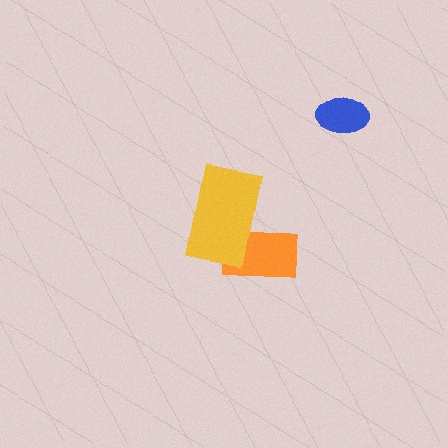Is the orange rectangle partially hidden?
Yes, it is partially covered by another shape.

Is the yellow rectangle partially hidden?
No, no other shape covers it.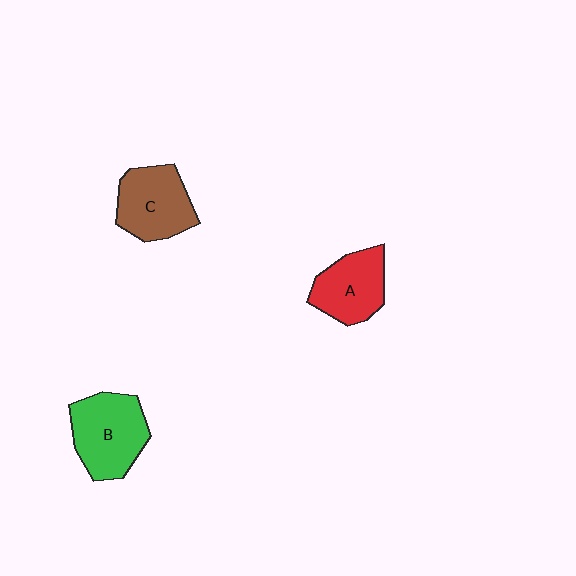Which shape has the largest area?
Shape B (green).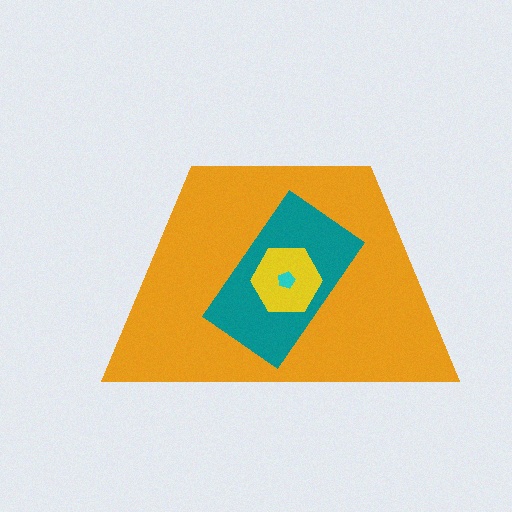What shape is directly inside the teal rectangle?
The yellow hexagon.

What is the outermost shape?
The orange trapezoid.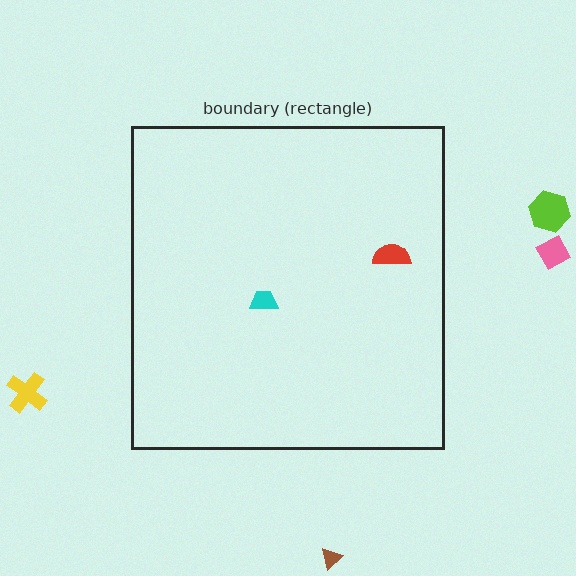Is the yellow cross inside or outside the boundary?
Outside.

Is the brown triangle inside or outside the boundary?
Outside.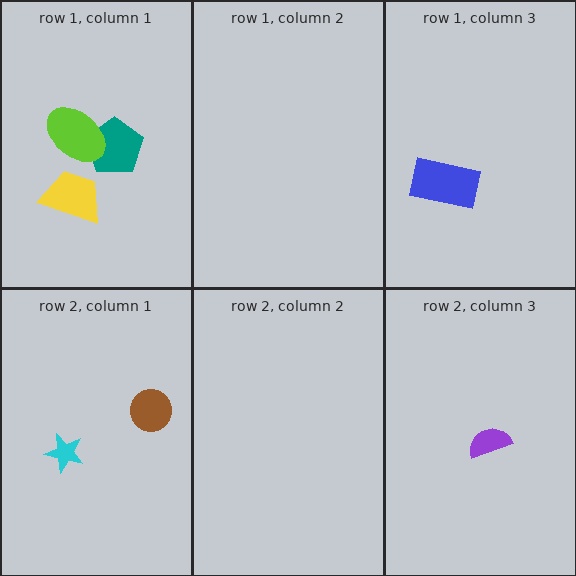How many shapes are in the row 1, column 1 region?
3.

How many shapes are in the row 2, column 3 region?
1.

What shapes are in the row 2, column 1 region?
The brown circle, the cyan star.